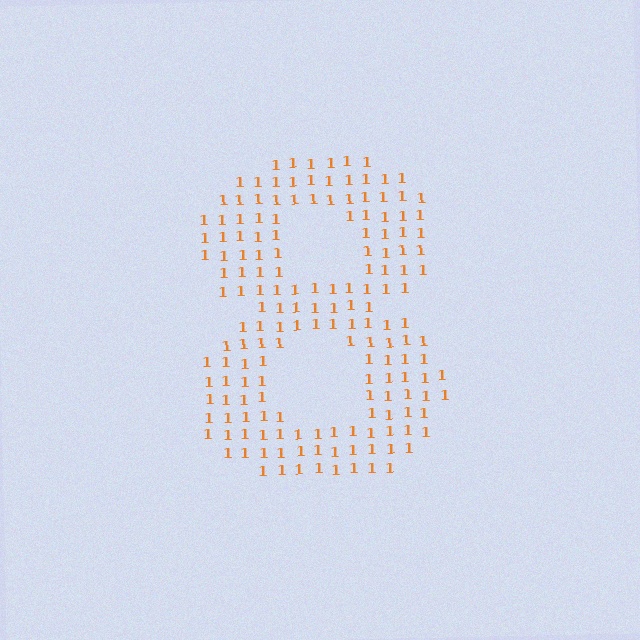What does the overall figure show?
The overall figure shows the digit 8.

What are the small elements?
The small elements are digit 1's.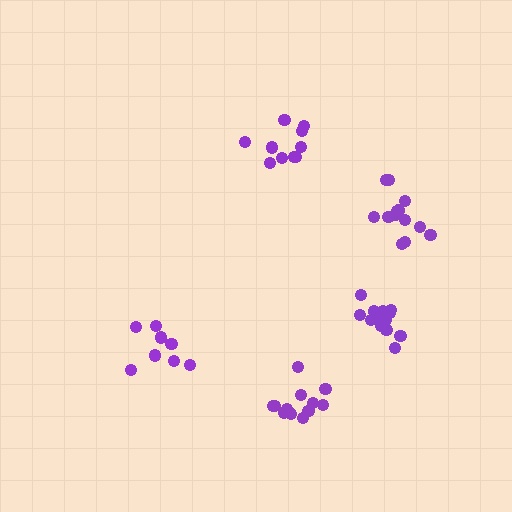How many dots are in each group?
Group 1: 10 dots, Group 2: 8 dots, Group 3: 14 dots, Group 4: 13 dots, Group 5: 13 dots (58 total).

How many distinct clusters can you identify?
There are 5 distinct clusters.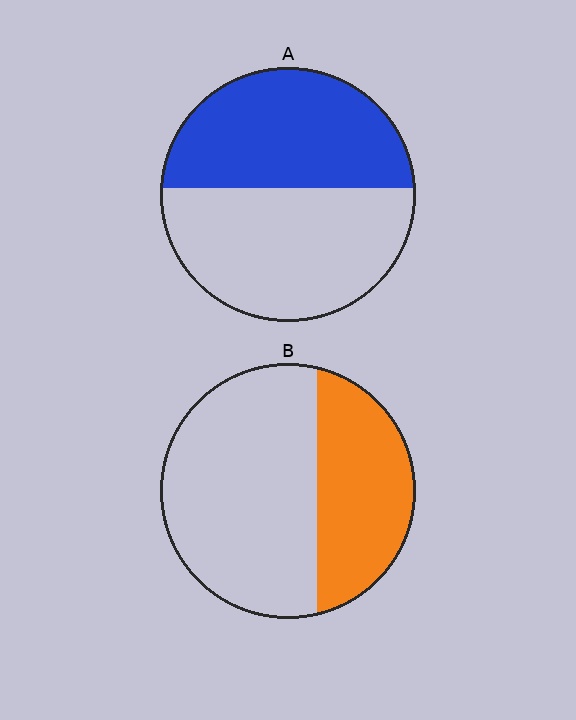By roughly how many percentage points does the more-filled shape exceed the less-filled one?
By roughly 10 percentage points (A over B).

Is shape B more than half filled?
No.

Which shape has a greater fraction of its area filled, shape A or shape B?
Shape A.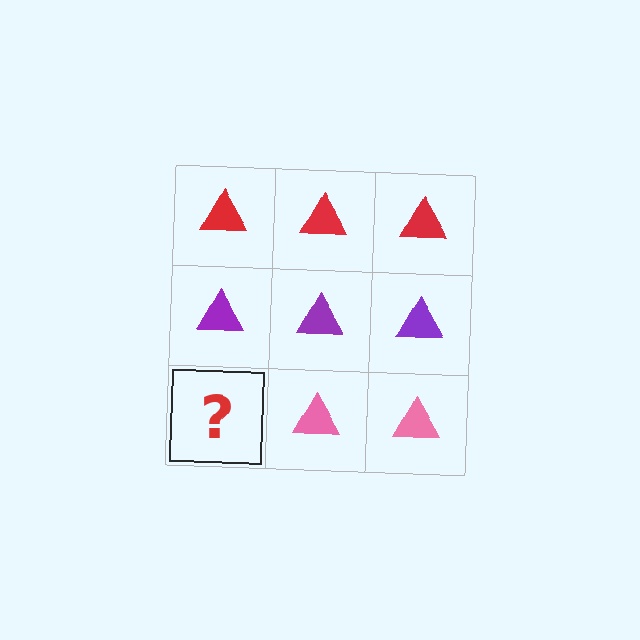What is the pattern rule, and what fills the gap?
The rule is that each row has a consistent color. The gap should be filled with a pink triangle.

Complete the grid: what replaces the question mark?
The question mark should be replaced with a pink triangle.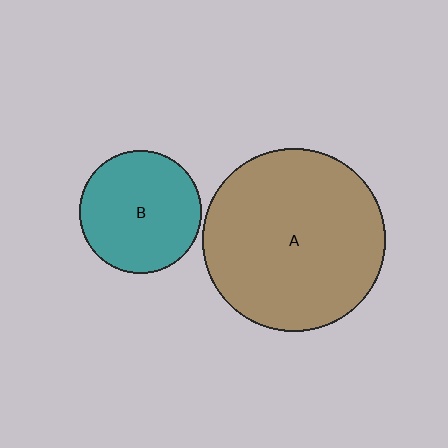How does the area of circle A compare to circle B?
Approximately 2.2 times.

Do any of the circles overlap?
No, none of the circles overlap.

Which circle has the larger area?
Circle A (brown).